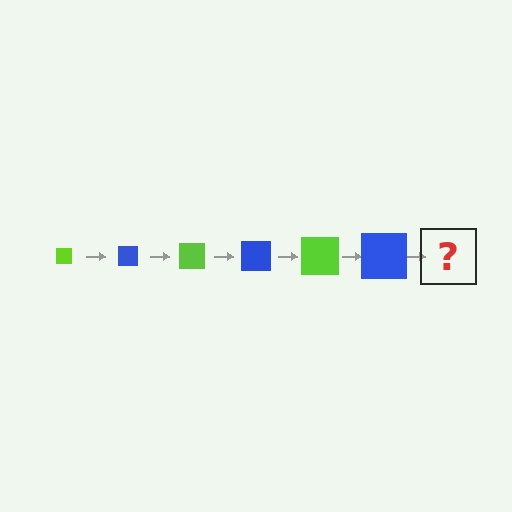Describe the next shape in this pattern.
It should be a lime square, larger than the previous one.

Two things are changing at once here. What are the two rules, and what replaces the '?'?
The two rules are that the square grows larger each step and the color cycles through lime and blue. The '?' should be a lime square, larger than the previous one.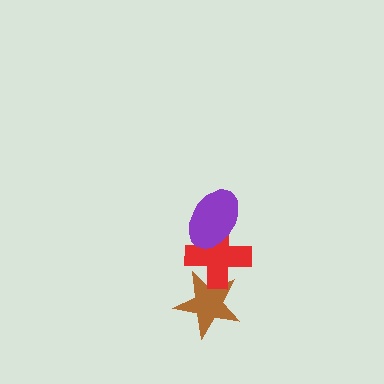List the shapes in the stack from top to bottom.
From top to bottom: the purple ellipse, the red cross, the brown star.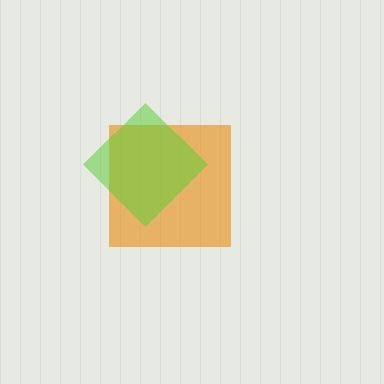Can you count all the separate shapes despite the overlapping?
Yes, there are 2 separate shapes.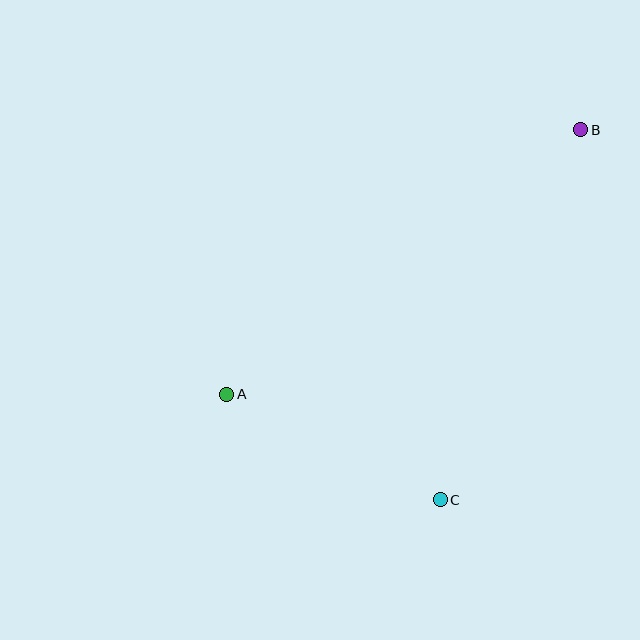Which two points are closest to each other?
Points A and C are closest to each other.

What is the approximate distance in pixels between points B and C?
The distance between B and C is approximately 396 pixels.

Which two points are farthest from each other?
Points A and B are farthest from each other.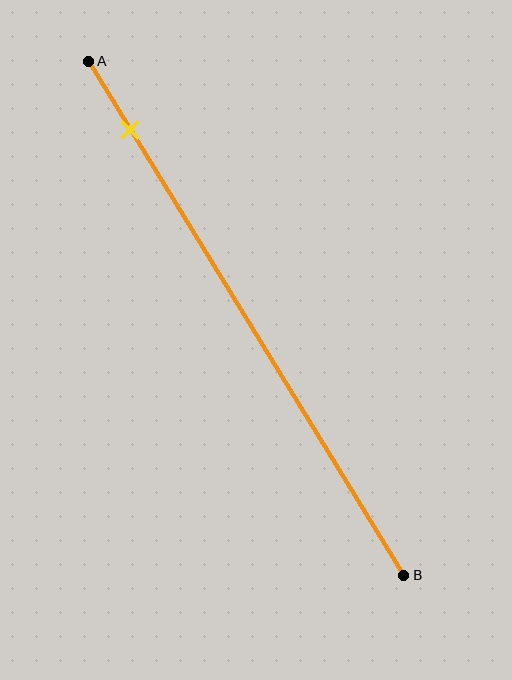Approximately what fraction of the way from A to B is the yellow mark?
The yellow mark is approximately 15% of the way from A to B.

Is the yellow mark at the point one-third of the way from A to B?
No, the mark is at about 15% from A, not at the 33% one-third point.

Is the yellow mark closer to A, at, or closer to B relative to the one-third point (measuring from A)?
The yellow mark is closer to point A than the one-third point of segment AB.